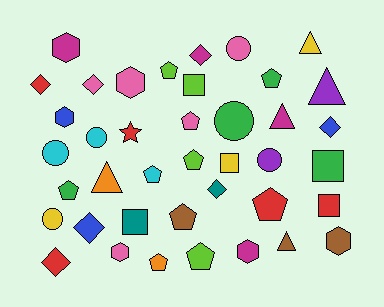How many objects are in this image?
There are 40 objects.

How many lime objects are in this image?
There are 4 lime objects.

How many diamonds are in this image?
There are 7 diamonds.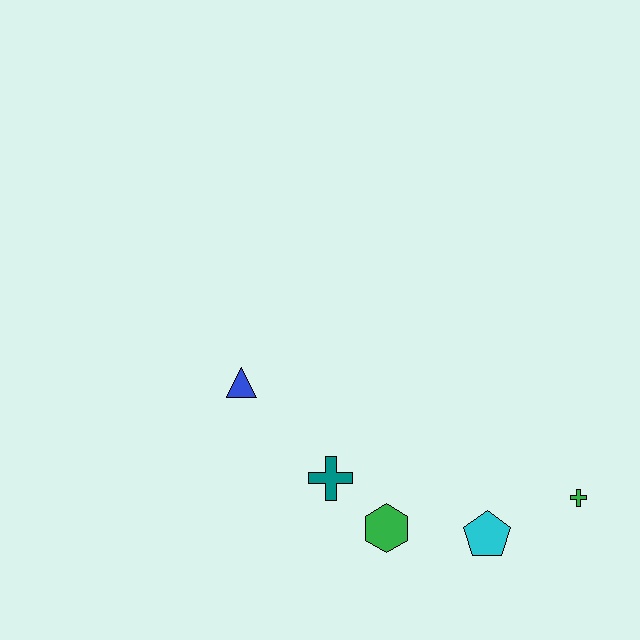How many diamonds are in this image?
There are no diamonds.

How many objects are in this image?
There are 5 objects.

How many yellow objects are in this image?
There are no yellow objects.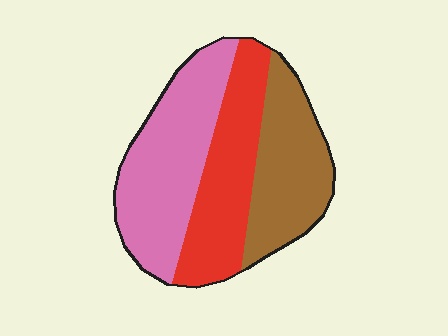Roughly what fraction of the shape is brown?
Brown takes up between a sixth and a third of the shape.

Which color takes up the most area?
Pink, at roughly 40%.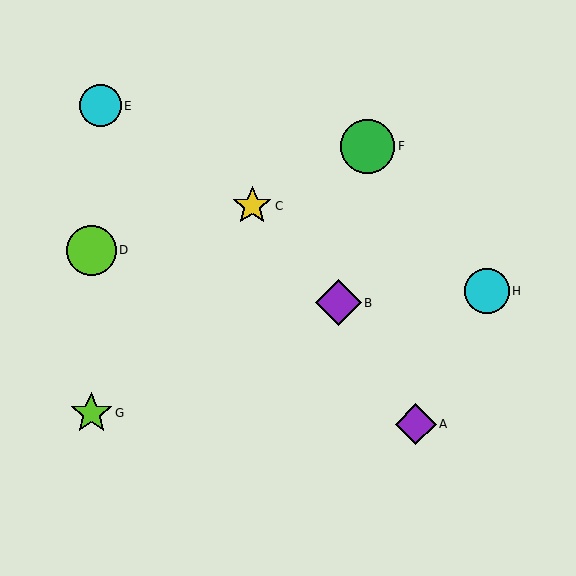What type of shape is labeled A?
Shape A is a purple diamond.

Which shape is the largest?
The green circle (labeled F) is the largest.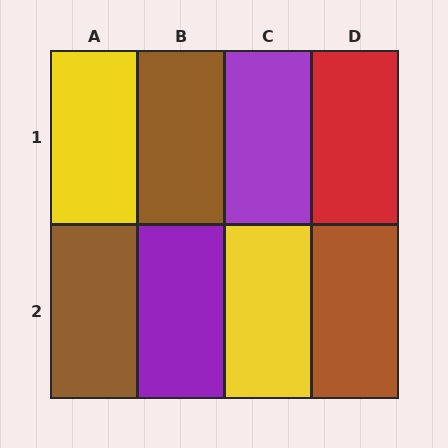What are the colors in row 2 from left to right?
Brown, purple, yellow, brown.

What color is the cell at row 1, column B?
Brown.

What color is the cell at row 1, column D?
Red.